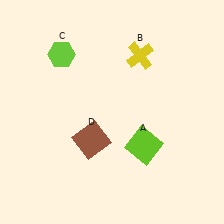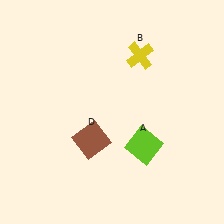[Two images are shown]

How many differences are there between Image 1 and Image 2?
There is 1 difference between the two images.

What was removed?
The lime hexagon (C) was removed in Image 2.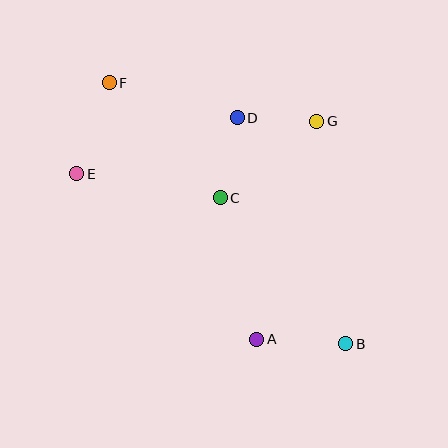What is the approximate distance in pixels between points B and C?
The distance between B and C is approximately 192 pixels.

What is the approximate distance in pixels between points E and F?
The distance between E and F is approximately 96 pixels.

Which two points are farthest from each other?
Points B and F are farthest from each other.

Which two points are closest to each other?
Points D and G are closest to each other.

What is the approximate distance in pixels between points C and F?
The distance between C and F is approximately 160 pixels.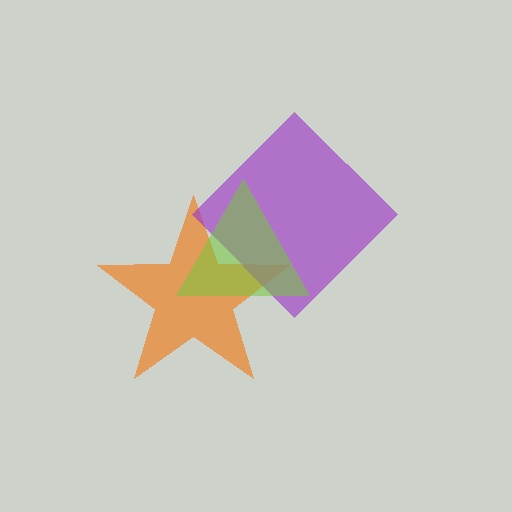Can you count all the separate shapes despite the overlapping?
Yes, there are 3 separate shapes.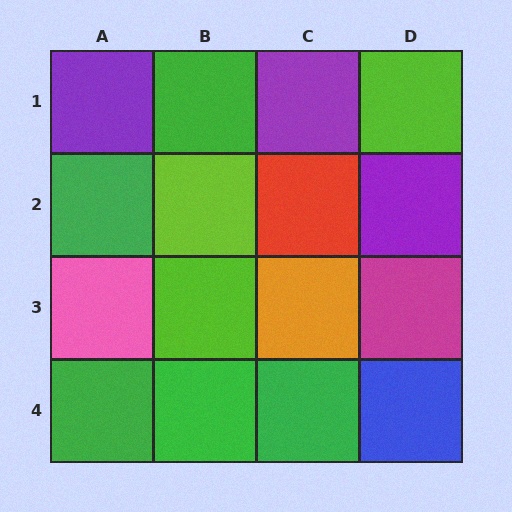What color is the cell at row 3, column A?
Pink.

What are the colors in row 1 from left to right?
Purple, green, purple, lime.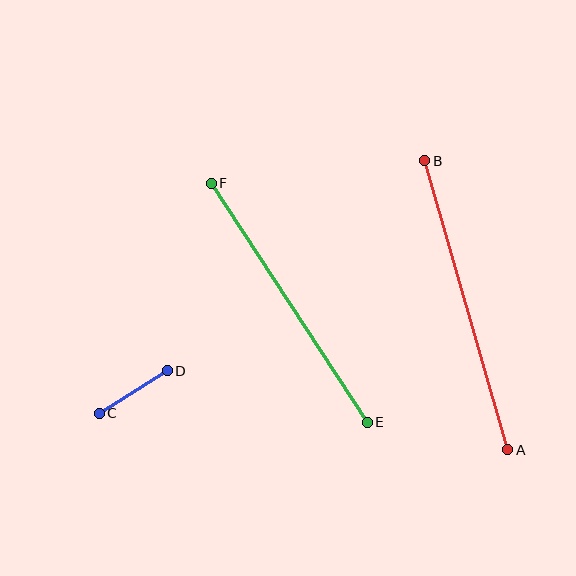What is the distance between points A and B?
The distance is approximately 301 pixels.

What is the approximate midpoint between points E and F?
The midpoint is at approximately (289, 303) pixels.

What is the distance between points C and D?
The distance is approximately 80 pixels.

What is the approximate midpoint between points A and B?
The midpoint is at approximately (466, 305) pixels.